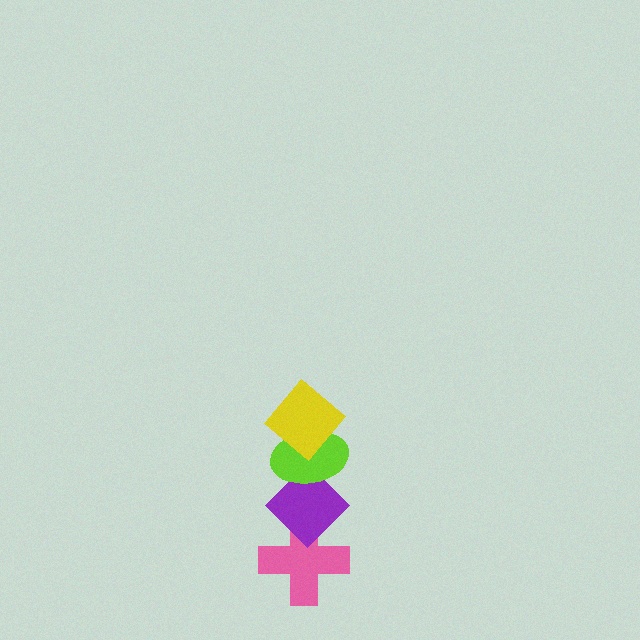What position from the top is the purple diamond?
The purple diamond is 3rd from the top.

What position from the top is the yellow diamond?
The yellow diamond is 1st from the top.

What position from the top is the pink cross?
The pink cross is 4th from the top.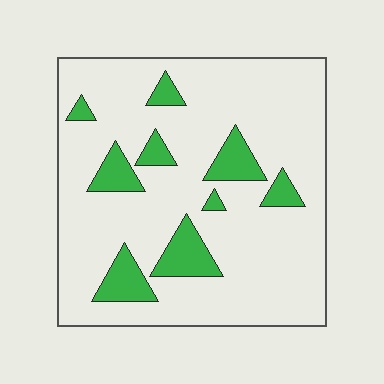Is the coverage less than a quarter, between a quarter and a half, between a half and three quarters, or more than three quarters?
Less than a quarter.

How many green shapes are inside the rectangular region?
9.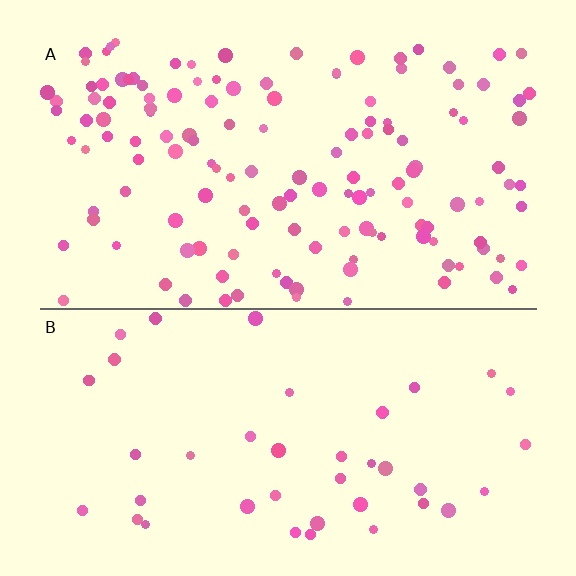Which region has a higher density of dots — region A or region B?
A (the top).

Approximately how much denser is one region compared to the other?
Approximately 3.2× — region A over region B.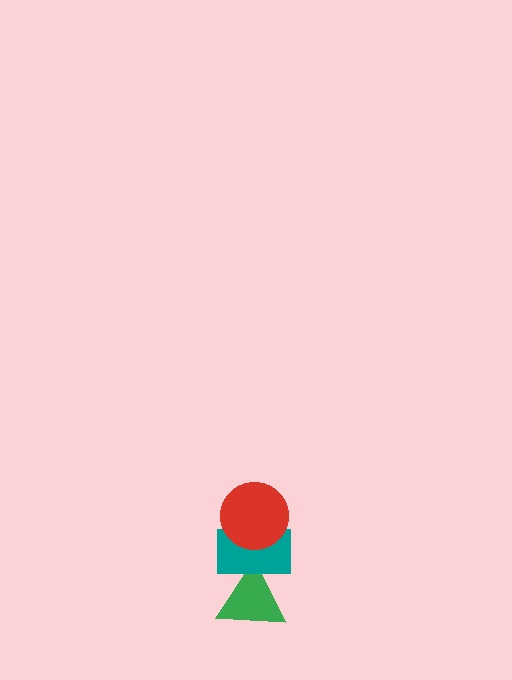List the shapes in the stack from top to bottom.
From top to bottom: the red circle, the teal rectangle, the green triangle.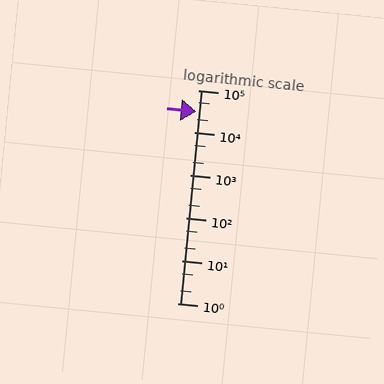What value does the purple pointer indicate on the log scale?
The pointer indicates approximately 32000.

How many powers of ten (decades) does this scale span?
The scale spans 5 decades, from 1 to 100000.